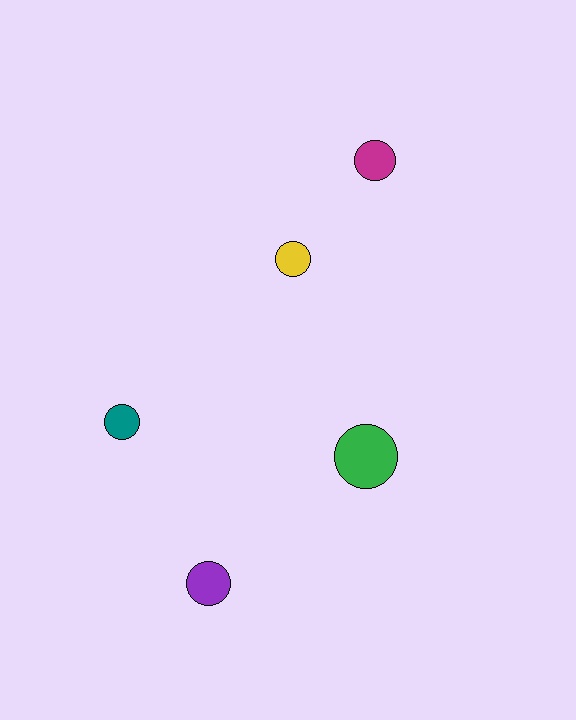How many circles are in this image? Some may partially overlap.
There are 5 circles.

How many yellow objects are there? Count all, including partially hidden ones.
There is 1 yellow object.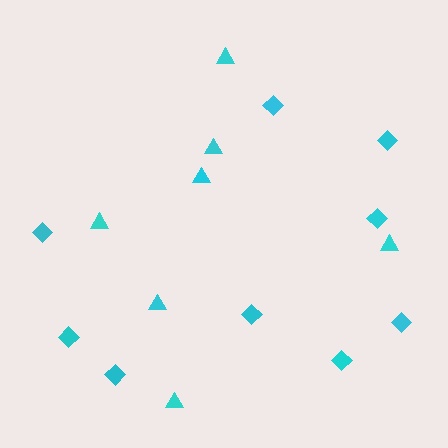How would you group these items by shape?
There are 2 groups: one group of diamonds (9) and one group of triangles (7).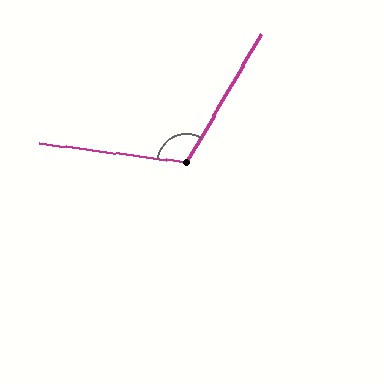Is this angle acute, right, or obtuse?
It is obtuse.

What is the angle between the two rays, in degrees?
Approximately 113 degrees.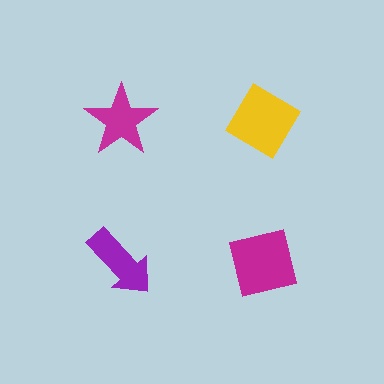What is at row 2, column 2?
A magenta square.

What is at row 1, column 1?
A magenta star.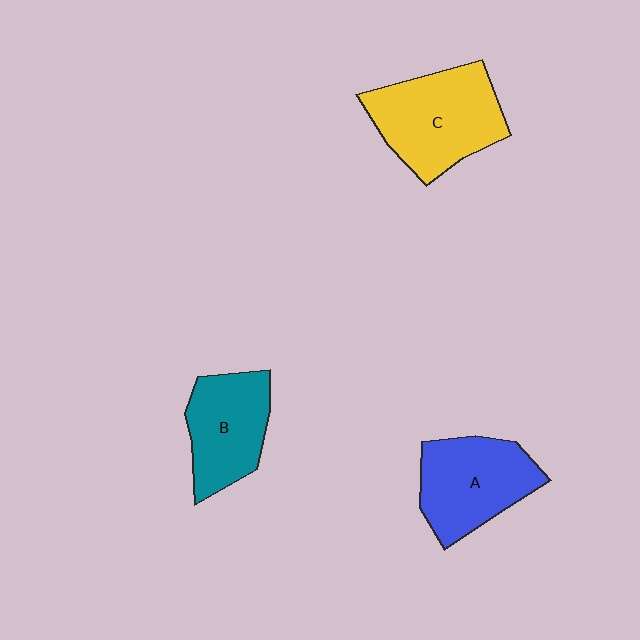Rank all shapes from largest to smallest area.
From largest to smallest: C (yellow), A (blue), B (teal).